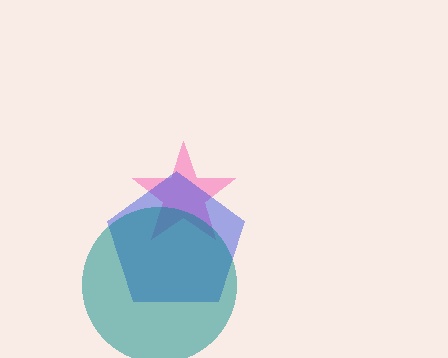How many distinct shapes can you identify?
There are 3 distinct shapes: a pink star, a blue pentagon, a teal circle.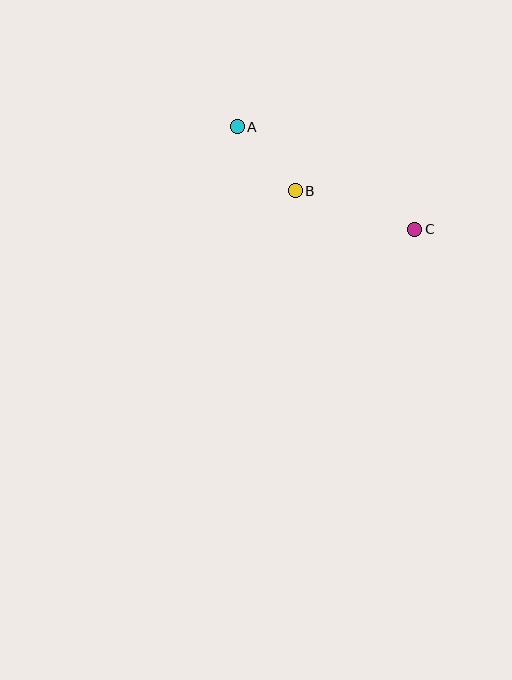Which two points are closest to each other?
Points A and B are closest to each other.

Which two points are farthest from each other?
Points A and C are farthest from each other.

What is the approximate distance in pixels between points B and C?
The distance between B and C is approximately 125 pixels.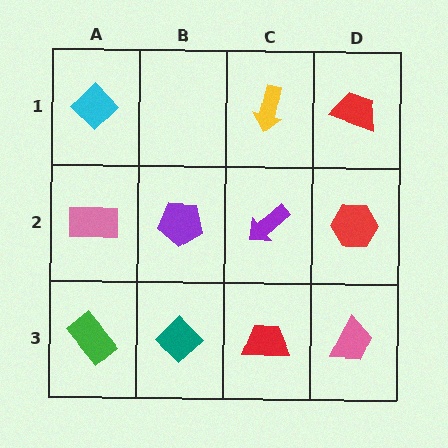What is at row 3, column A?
A green rectangle.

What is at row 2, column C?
A purple arrow.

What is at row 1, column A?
A cyan diamond.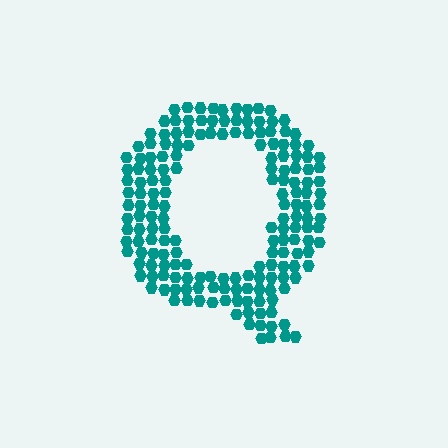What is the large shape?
The large shape is the letter Q.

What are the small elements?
The small elements are hexagons.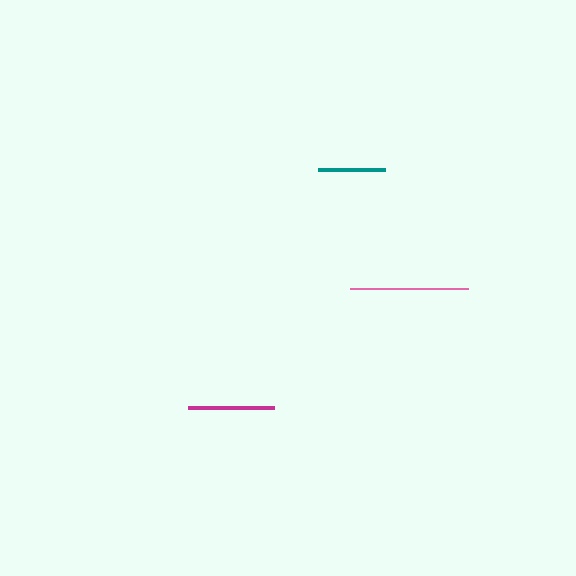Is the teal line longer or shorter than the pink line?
The pink line is longer than the teal line.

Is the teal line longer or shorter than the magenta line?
The magenta line is longer than the teal line.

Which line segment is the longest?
The pink line is the longest at approximately 118 pixels.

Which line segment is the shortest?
The teal line is the shortest at approximately 67 pixels.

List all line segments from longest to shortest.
From longest to shortest: pink, magenta, teal.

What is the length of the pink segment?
The pink segment is approximately 118 pixels long.